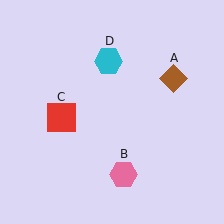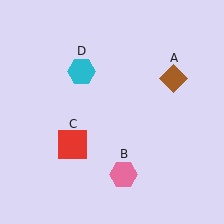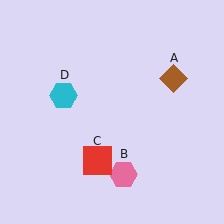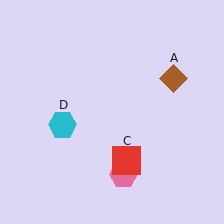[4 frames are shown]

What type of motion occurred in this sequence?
The red square (object C), cyan hexagon (object D) rotated counterclockwise around the center of the scene.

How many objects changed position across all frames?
2 objects changed position: red square (object C), cyan hexagon (object D).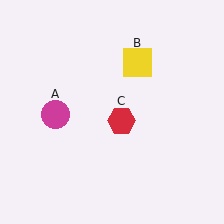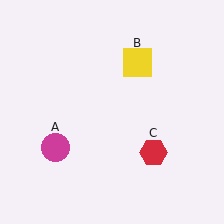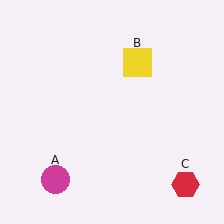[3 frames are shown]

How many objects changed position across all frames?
2 objects changed position: magenta circle (object A), red hexagon (object C).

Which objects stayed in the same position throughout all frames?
Yellow square (object B) remained stationary.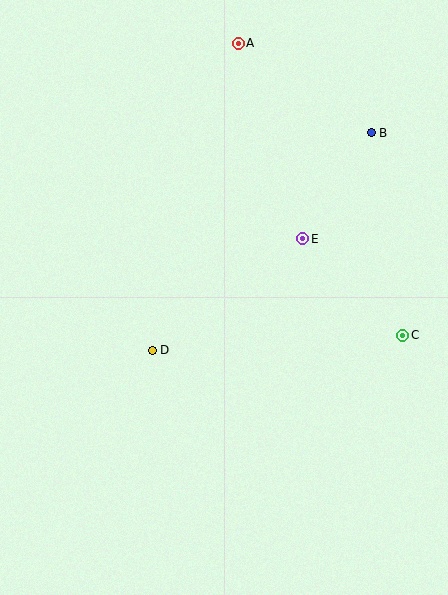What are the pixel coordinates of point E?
Point E is at (303, 239).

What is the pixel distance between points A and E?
The distance between A and E is 206 pixels.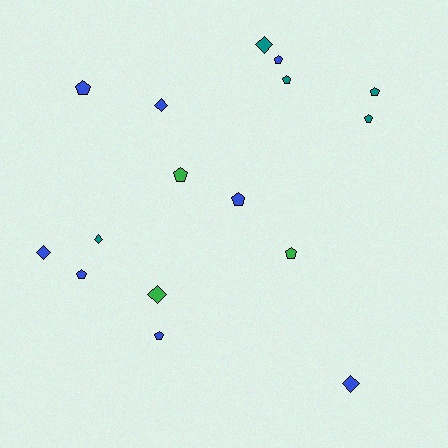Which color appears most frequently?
Blue, with 8 objects.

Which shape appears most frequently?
Pentagon, with 10 objects.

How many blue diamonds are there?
There are 3 blue diamonds.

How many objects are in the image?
There are 16 objects.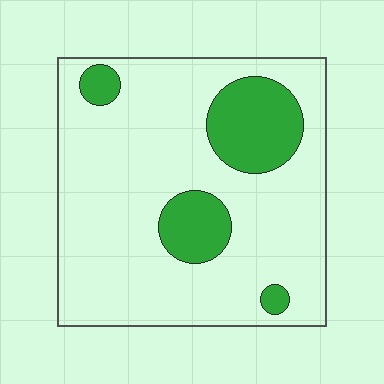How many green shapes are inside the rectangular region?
4.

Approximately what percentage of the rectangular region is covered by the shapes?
Approximately 20%.